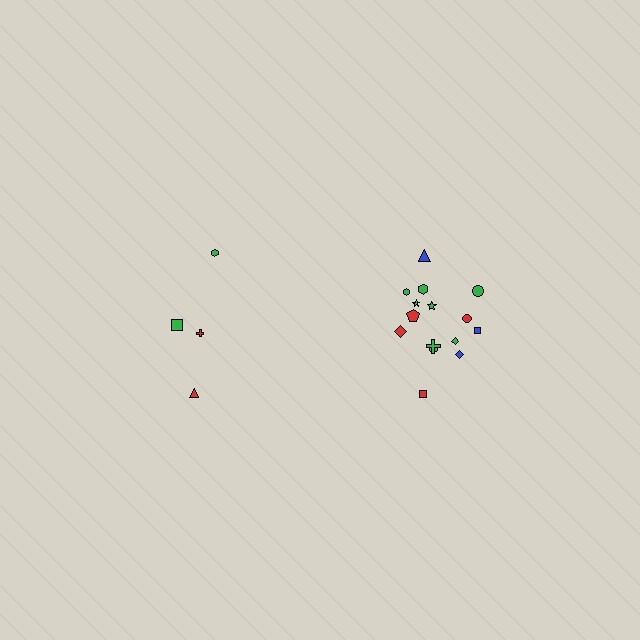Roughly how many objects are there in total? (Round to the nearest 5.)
Roughly 20 objects in total.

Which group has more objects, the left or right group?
The right group.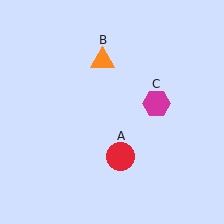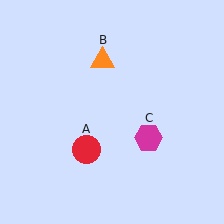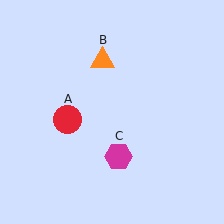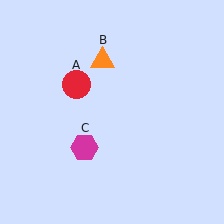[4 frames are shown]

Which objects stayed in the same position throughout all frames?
Orange triangle (object B) remained stationary.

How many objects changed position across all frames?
2 objects changed position: red circle (object A), magenta hexagon (object C).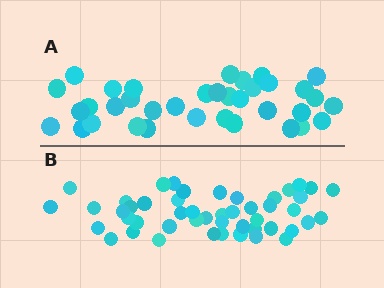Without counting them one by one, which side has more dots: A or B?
Region B (the bottom region) has more dots.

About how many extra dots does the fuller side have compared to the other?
Region B has roughly 12 or so more dots than region A.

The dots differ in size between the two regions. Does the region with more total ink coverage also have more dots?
No. Region A has more total ink coverage because its dots are larger, but region B actually contains more individual dots. Total area can be misleading — the number of items is what matters here.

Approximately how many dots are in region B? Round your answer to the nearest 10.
About 50 dots. (The exact count is 48, which rounds to 50.)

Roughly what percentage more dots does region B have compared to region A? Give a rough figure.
About 35% more.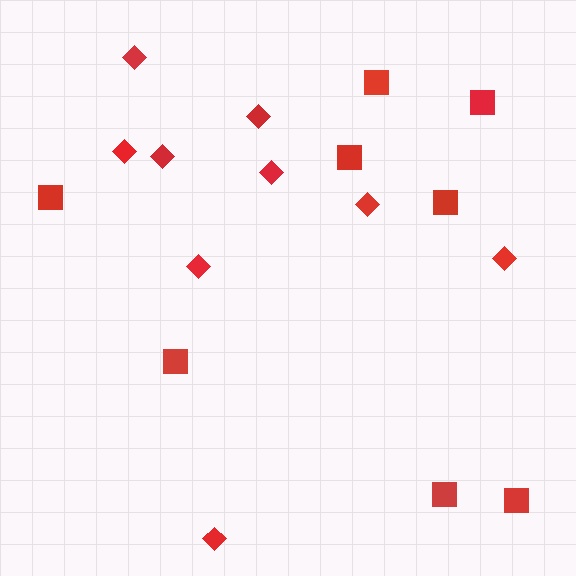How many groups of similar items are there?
There are 2 groups: one group of diamonds (9) and one group of squares (8).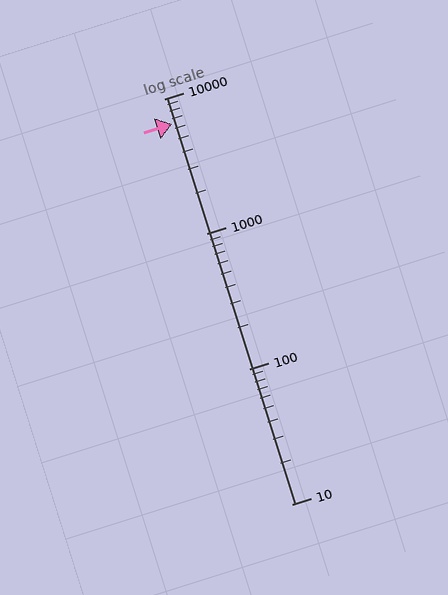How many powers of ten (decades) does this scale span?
The scale spans 3 decades, from 10 to 10000.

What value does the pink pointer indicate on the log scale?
The pointer indicates approximately 6500.